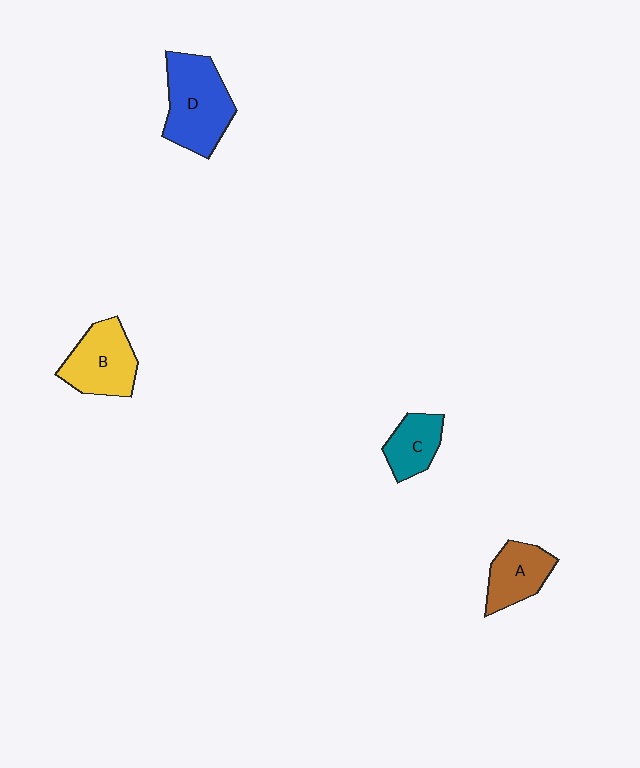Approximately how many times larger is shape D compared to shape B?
Approximately 1.2 times.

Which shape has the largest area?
Shape D (blue).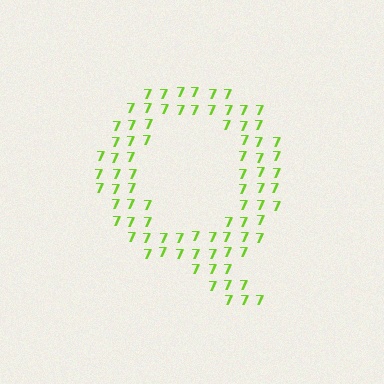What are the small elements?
The small elements are digit 7's.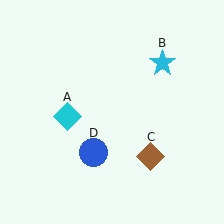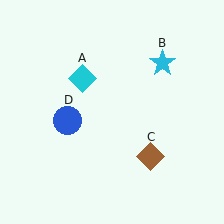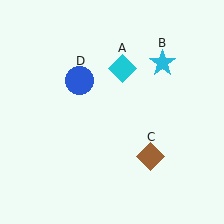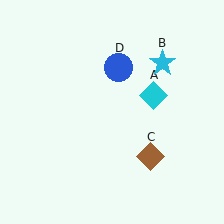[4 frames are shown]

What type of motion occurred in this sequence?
The cyan diamond (object A), blue circle (object D) rotated clockwise around the center of the scene.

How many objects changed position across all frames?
2 objects changed position: cyan diamond (object A), blue circle (object D).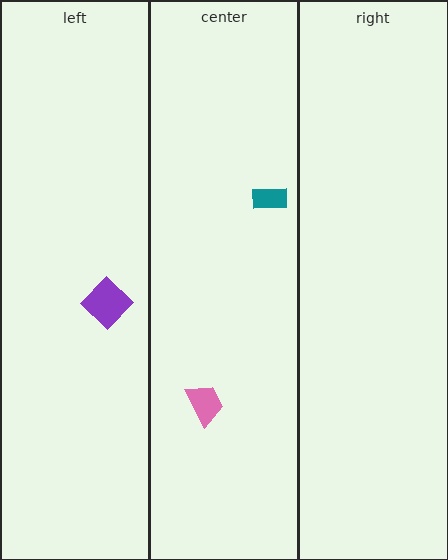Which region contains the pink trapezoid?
The center region.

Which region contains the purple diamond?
The left region.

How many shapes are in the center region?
2.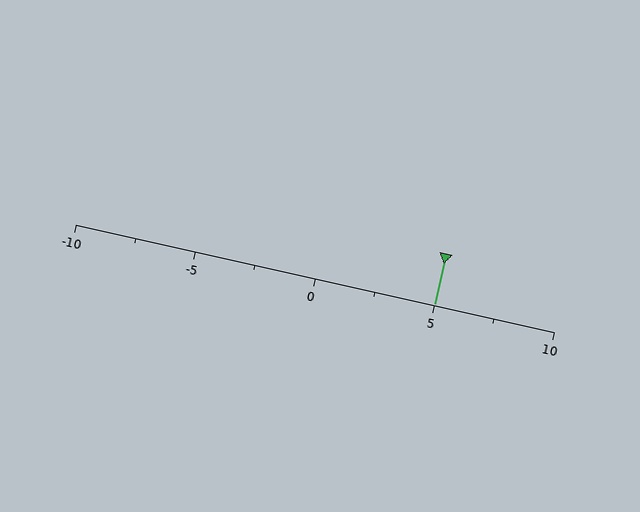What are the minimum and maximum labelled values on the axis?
The axis runs from -10 to 10.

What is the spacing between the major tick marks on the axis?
The major ticks are spaced 5 apart.